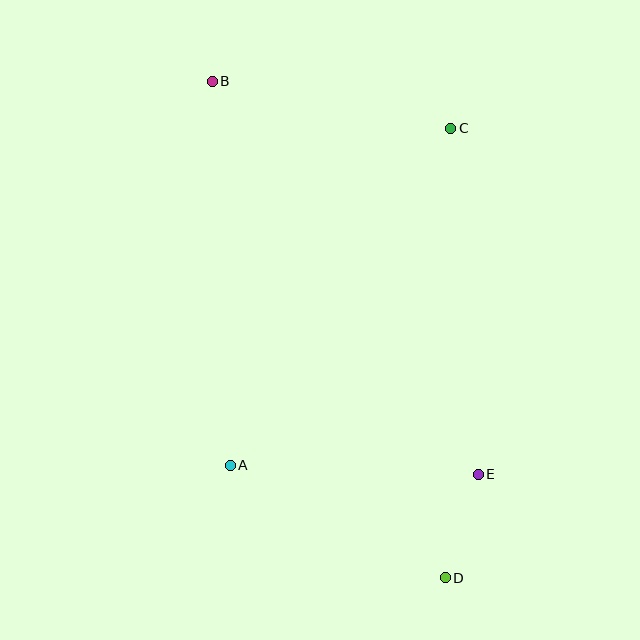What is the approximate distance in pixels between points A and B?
The distance between A and B is approximately 384 pixels.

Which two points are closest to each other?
Points D and E are closest to each other.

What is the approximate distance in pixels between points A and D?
The distance between A and D is approximately 242 pixels.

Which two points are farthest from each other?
Points B and D are farthest from each other.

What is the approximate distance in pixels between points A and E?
The distance between A and E is approximately 248 pixels.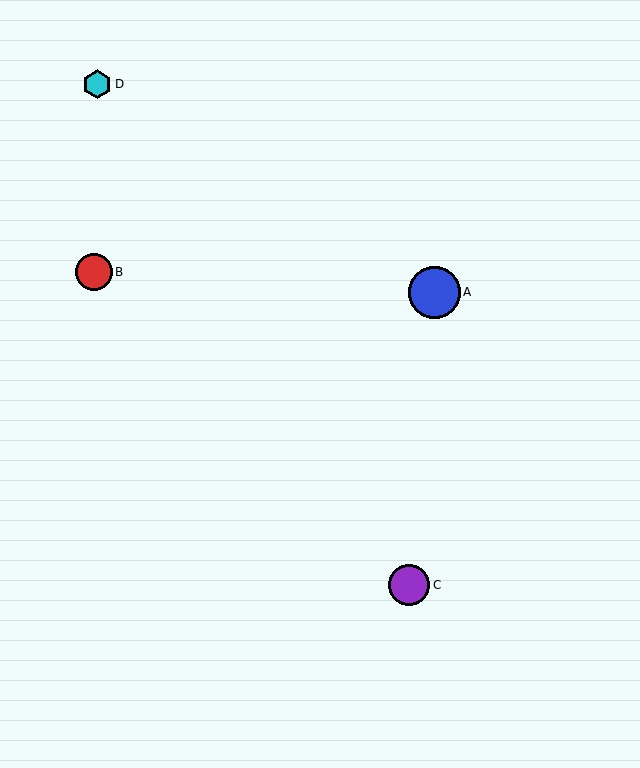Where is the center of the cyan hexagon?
The center of the cyan hexagon is at (97, 84).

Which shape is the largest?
The blue circle (labeled A) is the largest.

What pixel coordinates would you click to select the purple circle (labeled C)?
Click at (409, 585) to select the purple circle C.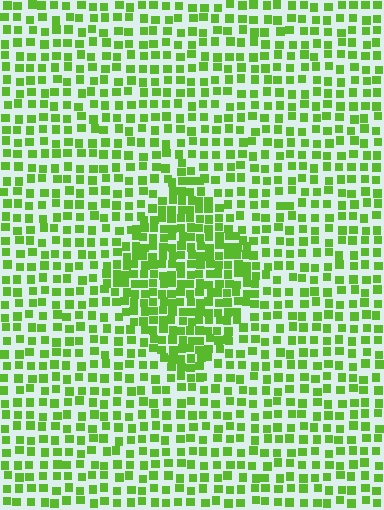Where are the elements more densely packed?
The elements are more densely packed inside the diamond boundary.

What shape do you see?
I see a diamond.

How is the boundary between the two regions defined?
The boundary is defined by a change in element density (approximately 1.8x ratio). All elements are the same color, size, and shape.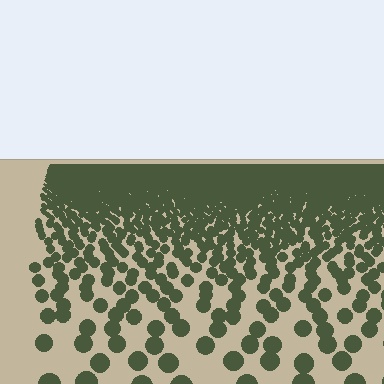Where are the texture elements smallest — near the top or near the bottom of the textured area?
Near the top.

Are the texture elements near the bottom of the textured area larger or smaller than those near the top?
Larger. Near the bottom, elements are closer to the viewer and appear at a bigger on-screen size.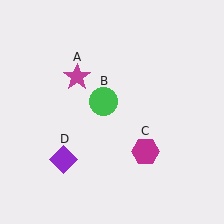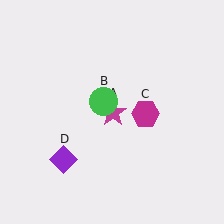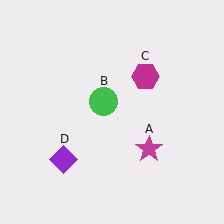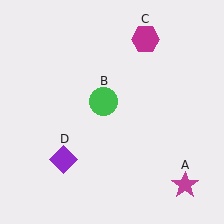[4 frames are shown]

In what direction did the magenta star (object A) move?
The magenta star (object A) moved down and to the right.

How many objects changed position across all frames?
2 objects changed position: magenta star (object A), magenta hexagon (object C).